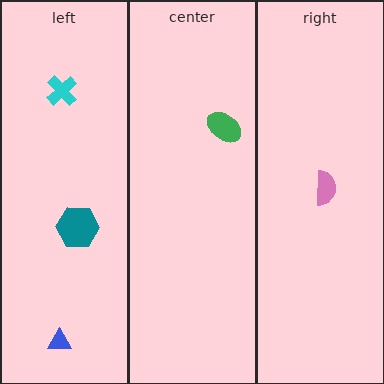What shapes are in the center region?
The green ellipse.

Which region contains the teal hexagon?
The left region.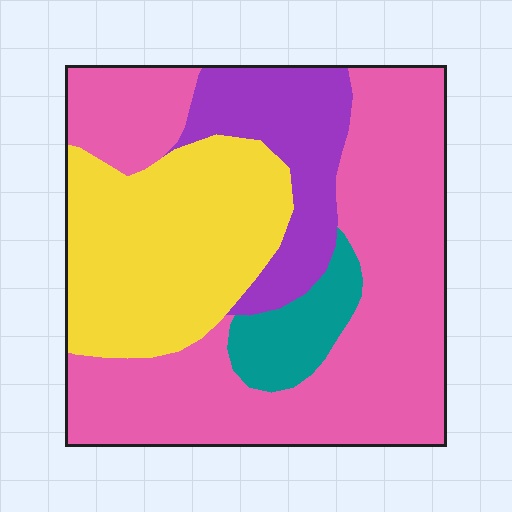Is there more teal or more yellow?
Yellow.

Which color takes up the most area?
Pink, at roughly 50%.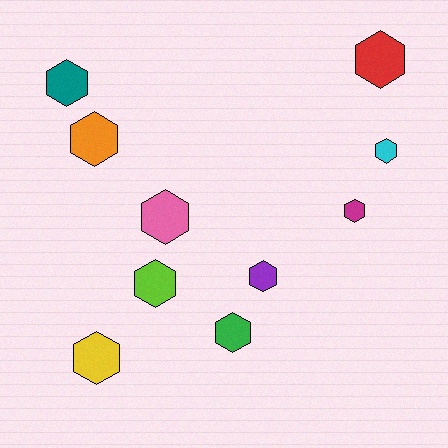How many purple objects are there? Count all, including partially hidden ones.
There is 1 purple object.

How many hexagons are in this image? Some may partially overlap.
There are 10 hexagons.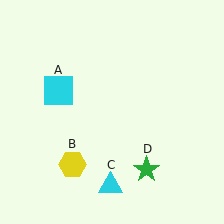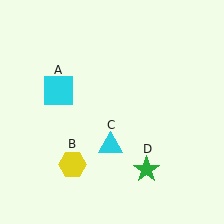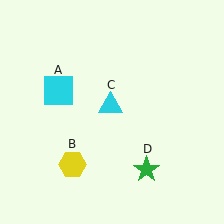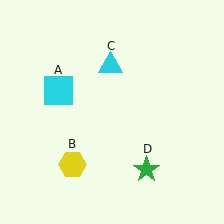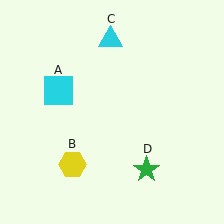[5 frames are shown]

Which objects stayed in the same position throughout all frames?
Cyan square (object A) and yellow hexagon (object B) and green star (object D) remained stationary.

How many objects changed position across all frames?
1 object changed position: cyan triangle (object C).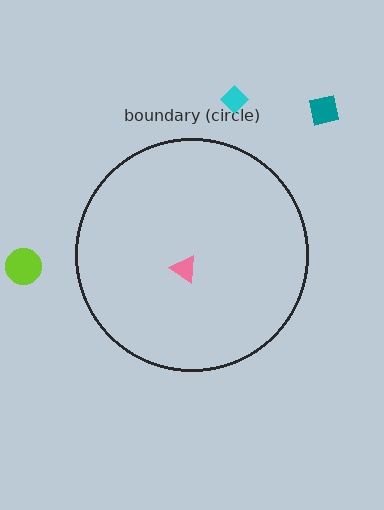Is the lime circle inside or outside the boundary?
Outside.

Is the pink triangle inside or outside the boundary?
Inside.